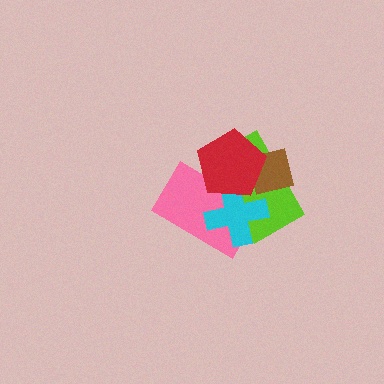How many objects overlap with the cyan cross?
3 objects overlap with the cyan cross.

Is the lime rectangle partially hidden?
Yes, it is partially covered by another shape.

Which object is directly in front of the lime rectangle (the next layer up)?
The cyan cross is directly in front of the lime rectangle.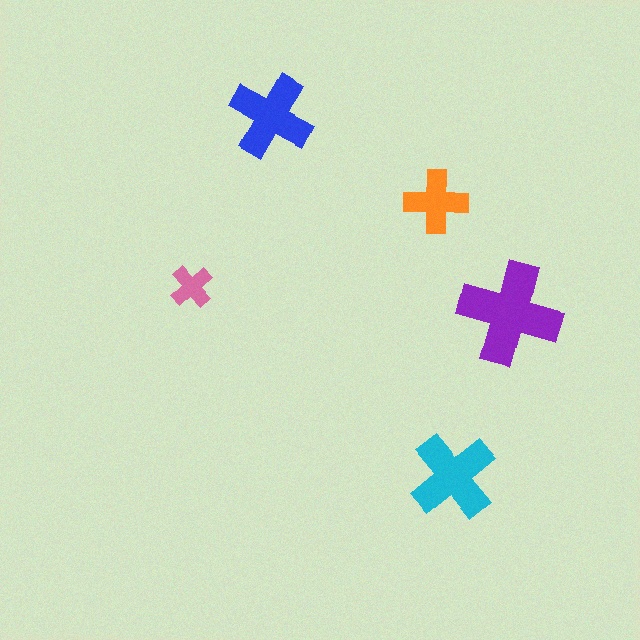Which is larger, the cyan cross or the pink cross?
The cyan one.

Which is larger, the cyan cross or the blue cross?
The cyan one.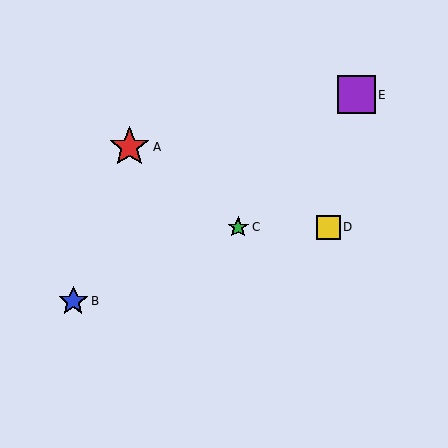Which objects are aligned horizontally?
Objects C, D are aligned horizontally.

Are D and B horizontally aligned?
No, D is at y≈227 and B is at y≈301.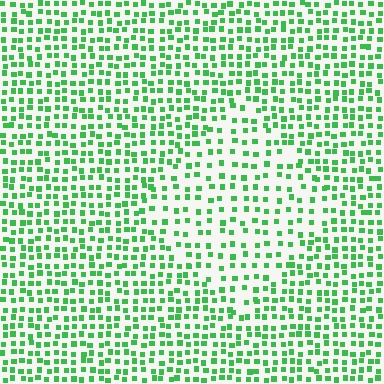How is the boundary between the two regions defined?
The boundary is defined by a change in element density (approximately 1.7x ratio). All elements are the same color, size, and shape.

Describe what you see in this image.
The image contains small green elements arranged at two different densities. A diamond-shaped region is visible where the elements are less densely packed than the surrounding area.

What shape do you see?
I see a diamond.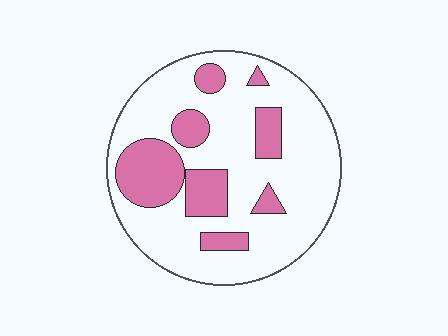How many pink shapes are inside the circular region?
8.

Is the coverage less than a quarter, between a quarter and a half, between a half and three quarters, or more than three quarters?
Between a quarter and a half.